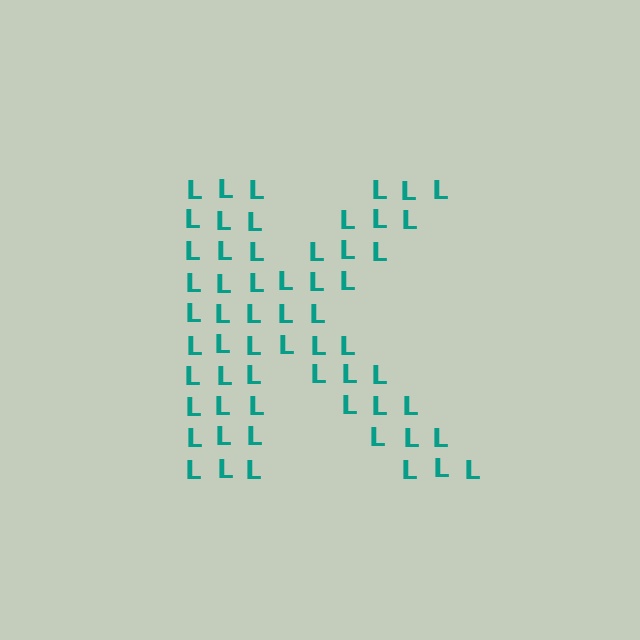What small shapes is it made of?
It is made of small letter L's.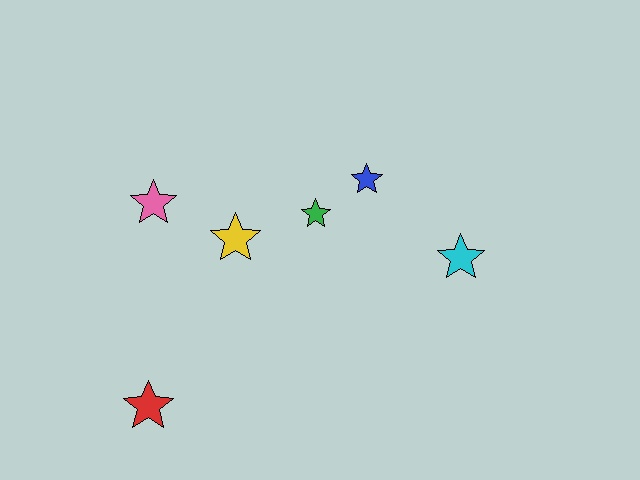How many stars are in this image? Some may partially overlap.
There are 6 stars.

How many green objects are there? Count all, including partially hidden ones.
There is 1 green object.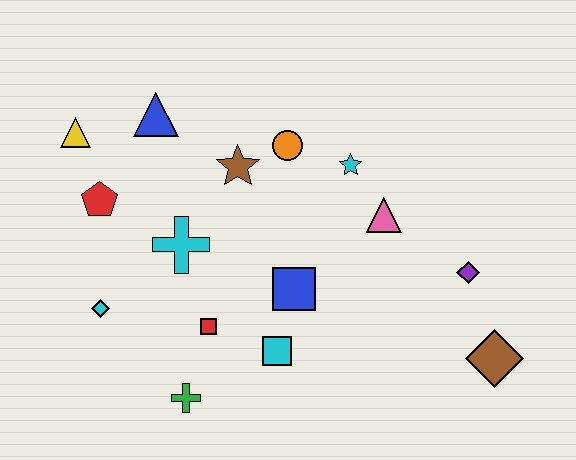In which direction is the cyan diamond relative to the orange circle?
The cyan diamond is to the left of the orange circle.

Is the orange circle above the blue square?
Yes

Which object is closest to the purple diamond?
The brown diamond is closest to the purple diamond.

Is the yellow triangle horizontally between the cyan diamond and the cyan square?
No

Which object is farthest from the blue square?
The yellow triangle is farthest from the blue square.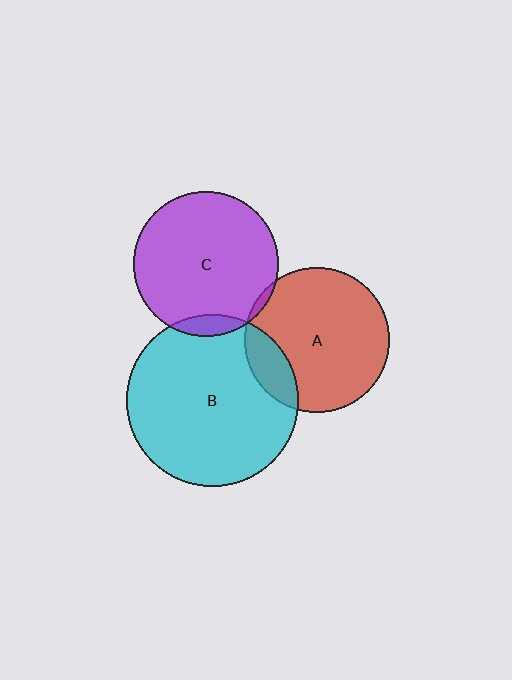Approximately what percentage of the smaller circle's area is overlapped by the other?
Approximately 5%.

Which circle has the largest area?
Circle B (cyan).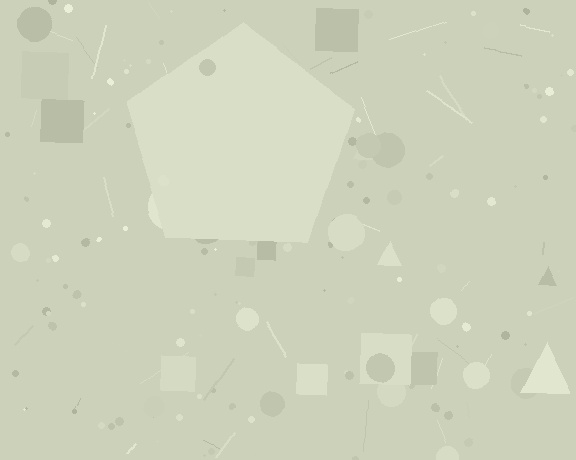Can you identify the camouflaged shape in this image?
The camouflaged shape is a pentagon.